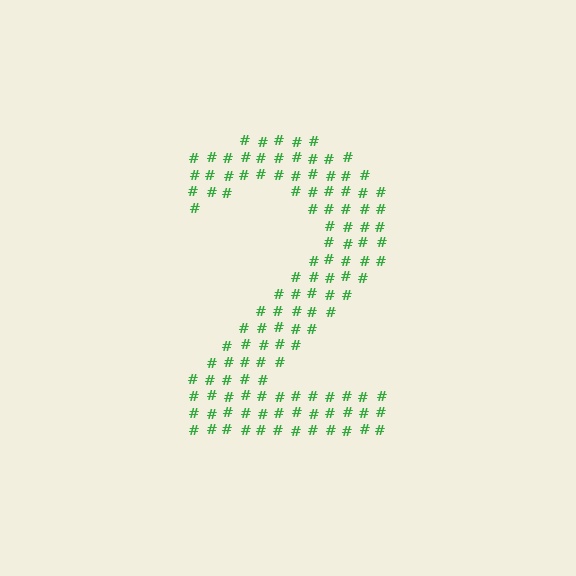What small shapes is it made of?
It is made of small hash symbols.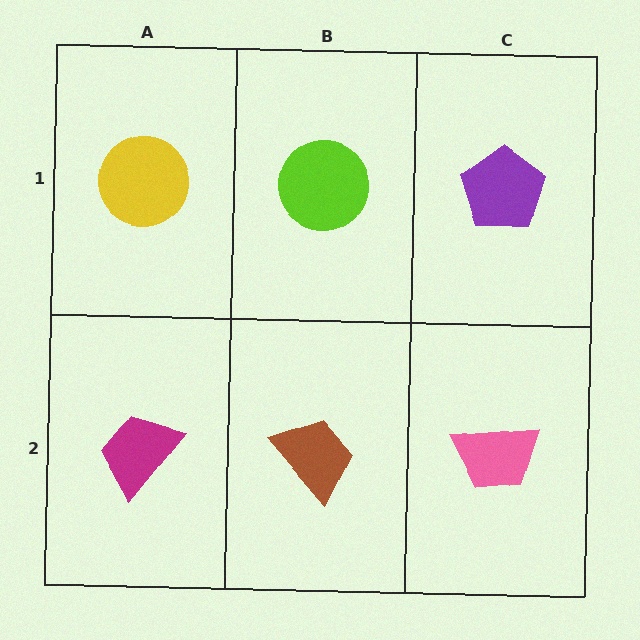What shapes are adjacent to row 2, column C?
A purple pentagon (row 1, column C), a brown trapezoid (row 2, column B).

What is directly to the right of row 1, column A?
A lime circle.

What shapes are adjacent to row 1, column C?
A pink trapezoid (row 2, column C), a lime circle (row 1, column B).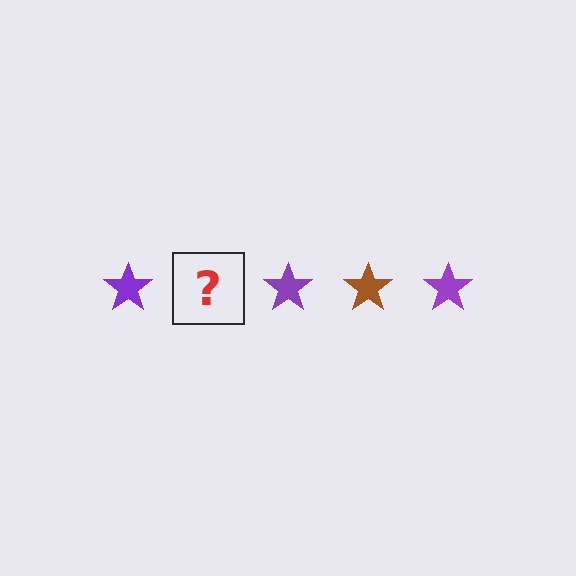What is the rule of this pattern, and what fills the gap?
The rule is that the pattern cycles through purple, brown stars. The gap should be filled with a brown star.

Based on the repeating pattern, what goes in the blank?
The blank should be a brown star.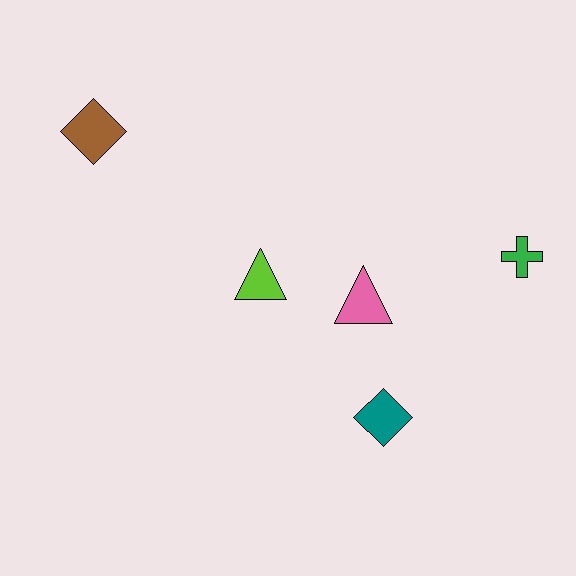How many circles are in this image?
There are no circles.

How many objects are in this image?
There are 5 objects.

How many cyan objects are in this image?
There are no cyan objects.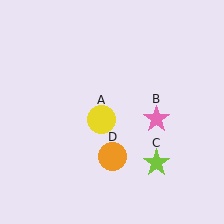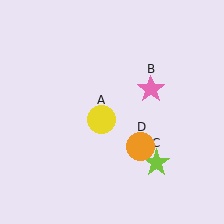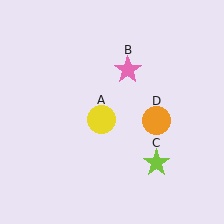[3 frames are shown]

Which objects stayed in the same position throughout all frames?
Yellow circle (object A) and lime star (object C) remained stationary.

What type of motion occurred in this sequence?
The pink star (object B), orange circle (object D) rotated counterclockwise around the center of the scene.